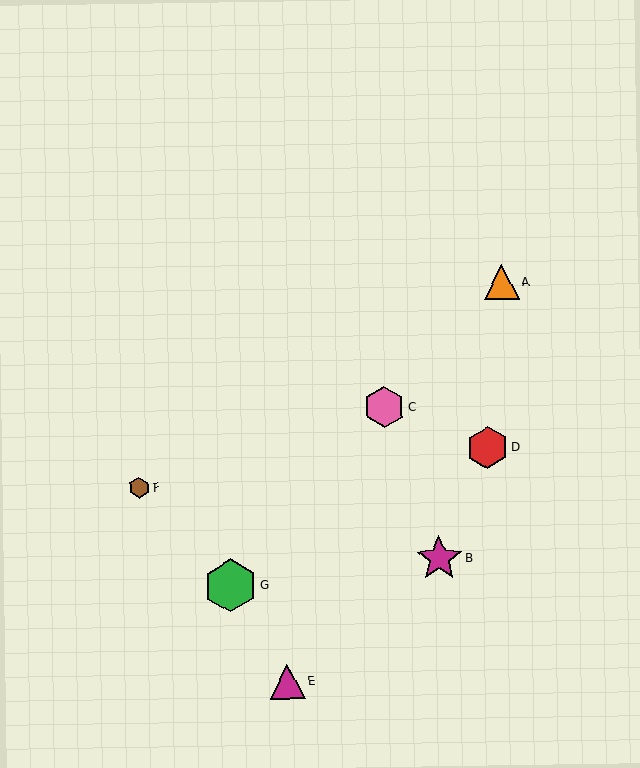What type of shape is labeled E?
Shape E is a magenta triangle.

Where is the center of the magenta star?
The center of the magenta star is at (439, 559).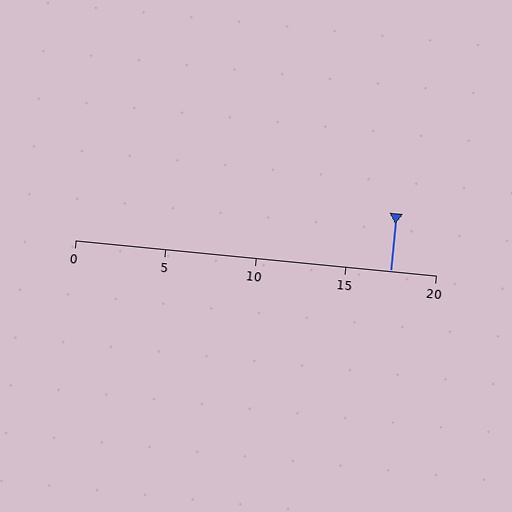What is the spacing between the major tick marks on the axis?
The major ticks are spaced 5 apart.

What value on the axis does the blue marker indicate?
The marker indicates approximately 17.5.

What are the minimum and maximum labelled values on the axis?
The axis runs from 0 to 20.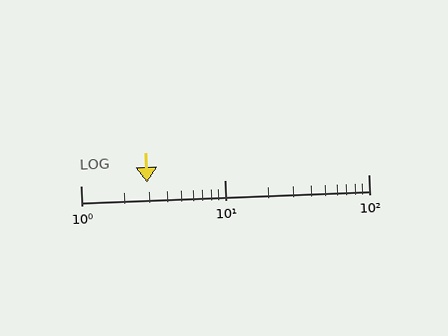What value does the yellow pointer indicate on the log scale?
The pointer indicates approximately 2.9.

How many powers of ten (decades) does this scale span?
The scale spans 2 decades, from 1 to 100.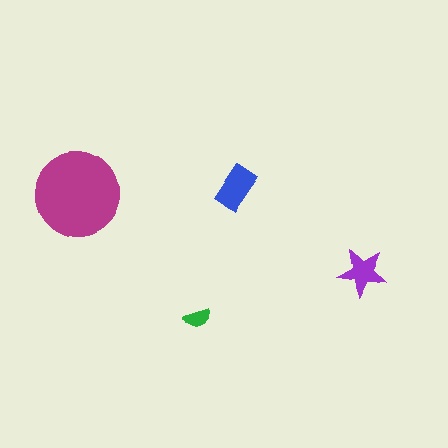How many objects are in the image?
There are 4 objects in the image.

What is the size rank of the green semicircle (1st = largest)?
4th.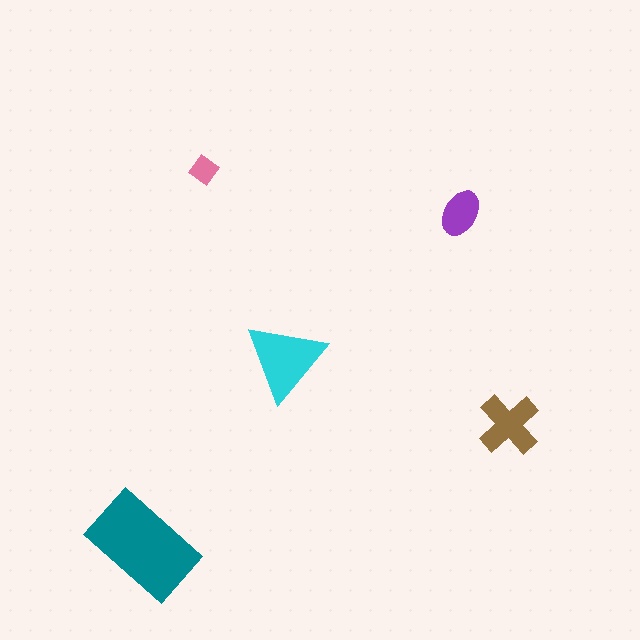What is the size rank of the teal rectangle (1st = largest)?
1st.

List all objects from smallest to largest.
The pink diamond, the purple ellipse, the brown cross, the cyan triangle, the teal rectangle.